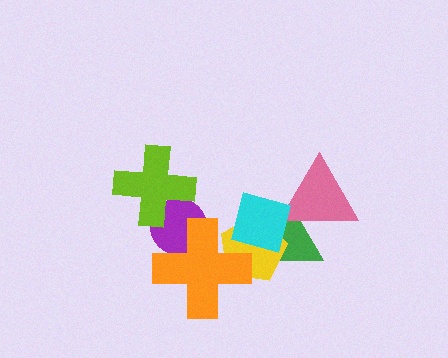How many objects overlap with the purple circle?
2 objects overlap with the purple circle.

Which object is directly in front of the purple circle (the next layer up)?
The lime cross is directly in front of the purple circle.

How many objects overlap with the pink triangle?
2 objects overlap with the pink triangle.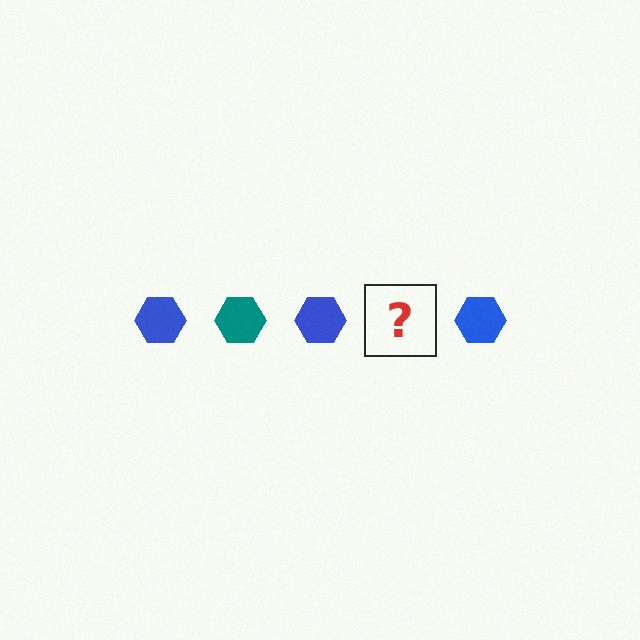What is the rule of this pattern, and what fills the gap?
The rule is that the pattern cycles through blue, teal hexagons. The gap should be filled with a teal hexagon.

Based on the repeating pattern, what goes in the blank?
The blank should be a teal hexagon.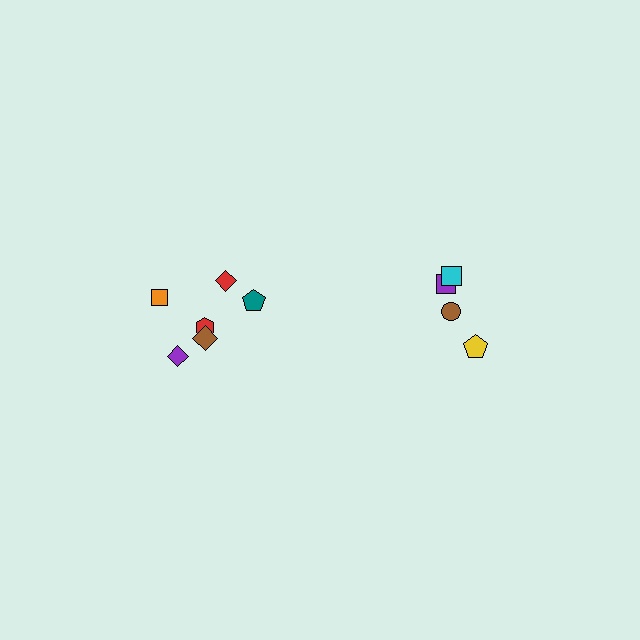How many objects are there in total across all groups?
There are 10 objects.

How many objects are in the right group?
There are 4 objects.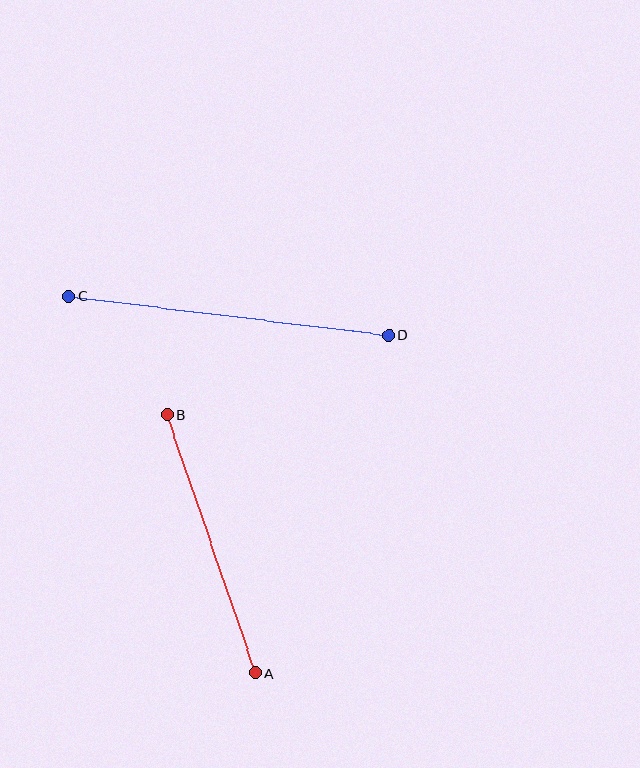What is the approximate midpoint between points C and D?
The midpoint is at approximately (229, 316) pixels.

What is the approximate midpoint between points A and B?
The midpoint is at approximately (211, 544) pixels.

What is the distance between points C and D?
The distance is approximately 323 pixels.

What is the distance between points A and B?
The distance is approximately 273 pixels.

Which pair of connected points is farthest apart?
Points C and D are farthest apart.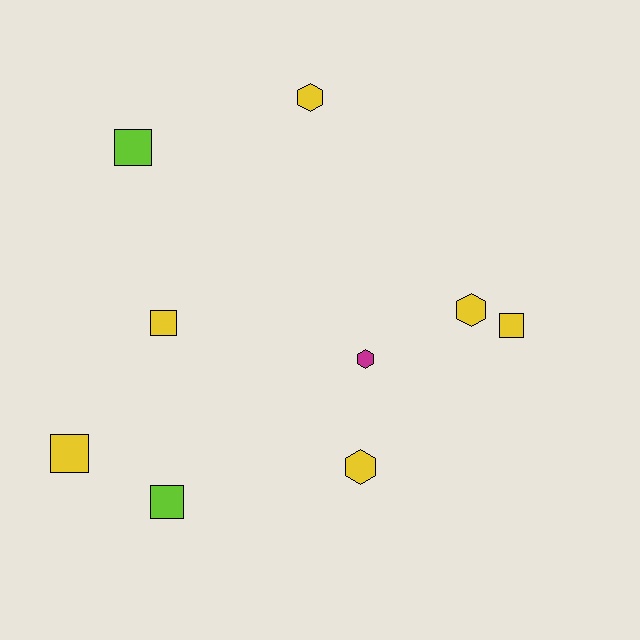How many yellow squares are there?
There are 3 yellow squares.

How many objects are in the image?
There are 9 objects.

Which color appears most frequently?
Yellow, with 6 objects.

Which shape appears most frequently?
Square, with 5 objects.